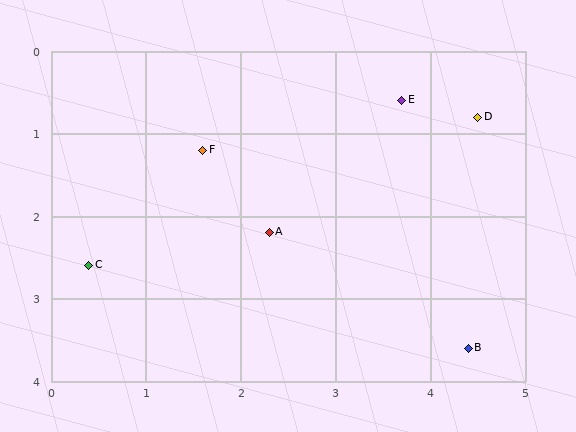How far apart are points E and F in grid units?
Points E and F are about 2.2 grid units apart.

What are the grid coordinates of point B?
Point B is at approximately (4.4, 3.6).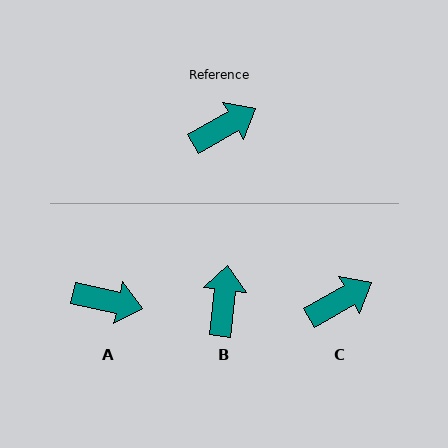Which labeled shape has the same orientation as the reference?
C.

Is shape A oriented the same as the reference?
No, it is off by about 42 degrees.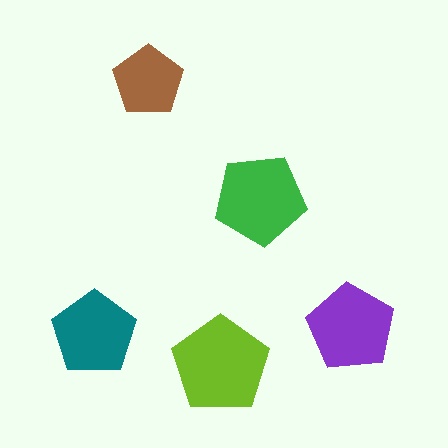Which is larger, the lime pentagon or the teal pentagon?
The lime one.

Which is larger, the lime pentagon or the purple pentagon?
The lime one.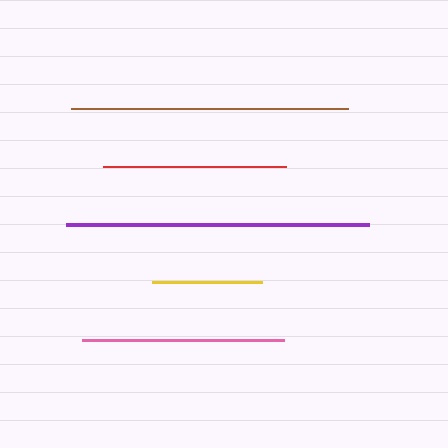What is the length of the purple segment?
The purple segment is approximately 303 pixels long.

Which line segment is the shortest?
The yellow line is the shortest at approximately 110 pixels.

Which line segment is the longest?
The purple line is the longest at approximately 303 pixels.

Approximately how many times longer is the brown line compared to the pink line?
The brown line is approximately 1.4 times the length of the pink line.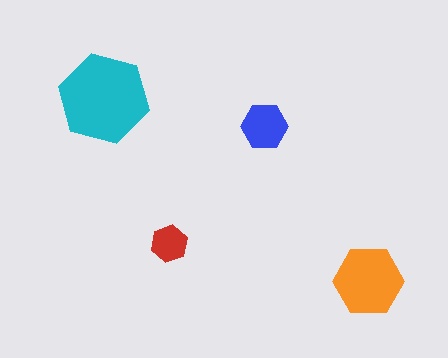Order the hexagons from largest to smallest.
the cyan one, the orange one, the blue one, the red one.